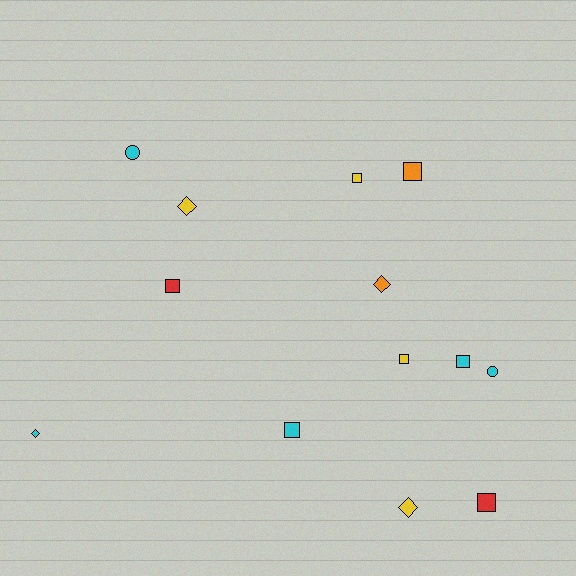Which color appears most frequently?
Cyan, with 5 objects.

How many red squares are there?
There are 2 red squares.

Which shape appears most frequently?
Square, with 7 objects.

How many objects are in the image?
There are 13 objects.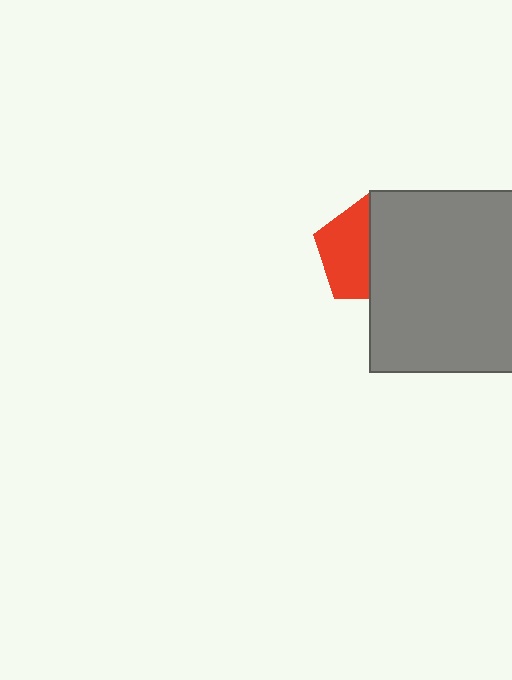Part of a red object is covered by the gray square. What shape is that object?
It is a pentagon.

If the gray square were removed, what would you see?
You would see the complete red pentagon.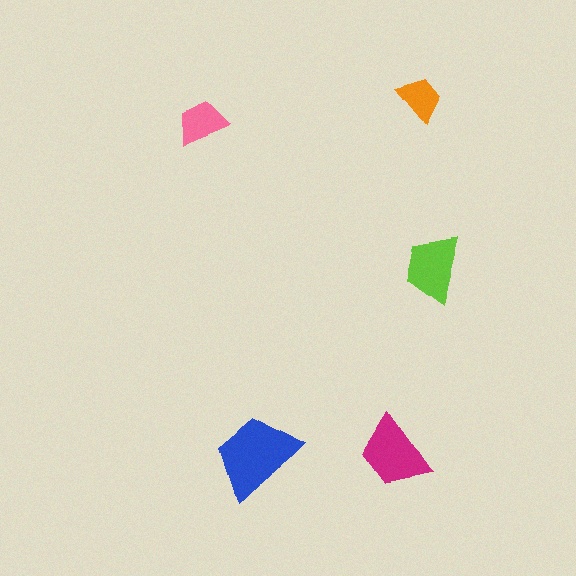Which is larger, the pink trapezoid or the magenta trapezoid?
The magenta one.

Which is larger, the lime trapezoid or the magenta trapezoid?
The magenta one.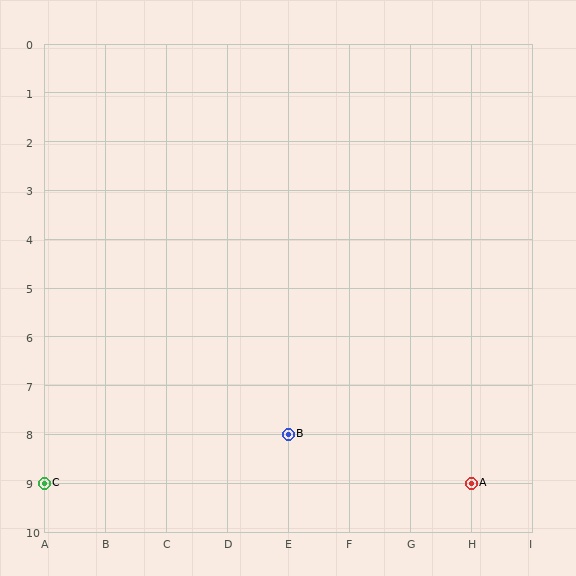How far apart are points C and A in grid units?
Points C and A are 7 columns apart.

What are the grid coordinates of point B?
Point B is at grid coordinates (E, 8).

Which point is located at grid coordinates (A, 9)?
Point C is at (A, 9).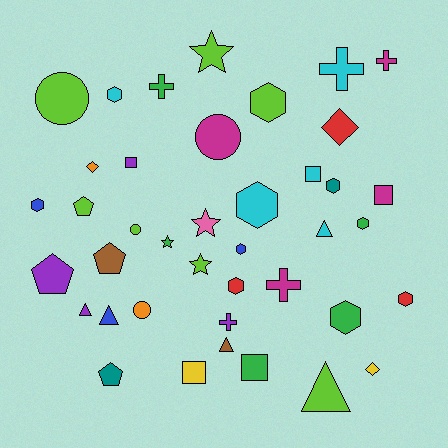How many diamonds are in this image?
There are 3 diamonds.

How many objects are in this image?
There are 40 objects.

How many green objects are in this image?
There are 5 green objects.